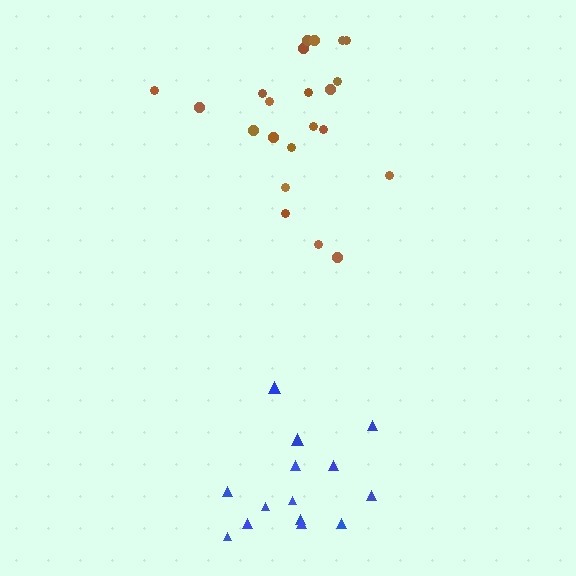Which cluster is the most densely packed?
Blue.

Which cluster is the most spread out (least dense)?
Brown.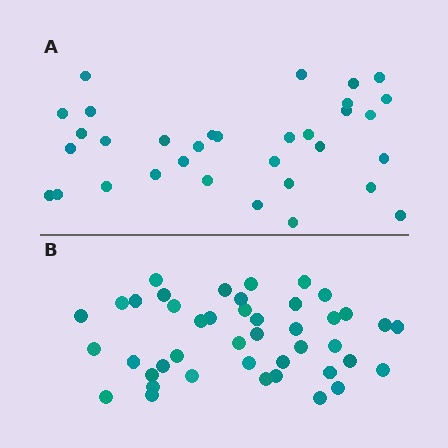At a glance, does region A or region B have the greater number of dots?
Region B (the bottom region) has more dots.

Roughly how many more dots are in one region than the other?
Region B has roughly 10 or so more dots than region A.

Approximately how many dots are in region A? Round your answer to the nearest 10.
About 30 dots. (The exact count is 33, which rounds to 30.)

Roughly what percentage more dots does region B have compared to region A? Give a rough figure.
About 30% more.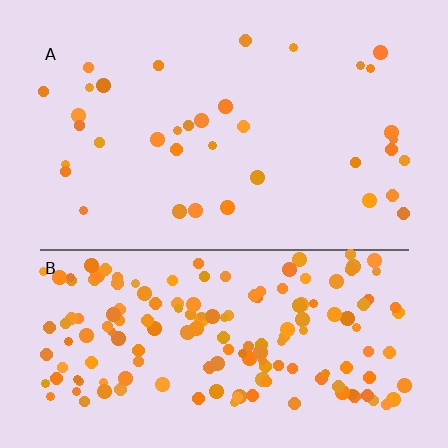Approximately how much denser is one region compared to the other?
Approximately 4.6× — region B over region A.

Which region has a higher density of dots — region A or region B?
B (the bottom).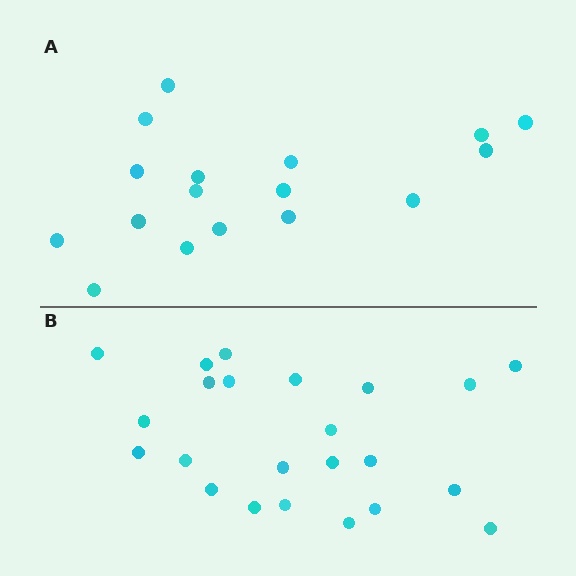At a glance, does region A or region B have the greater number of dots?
Region B (the bottom region) has more dots.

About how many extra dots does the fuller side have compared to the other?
Region B has about 6 more dots than region A.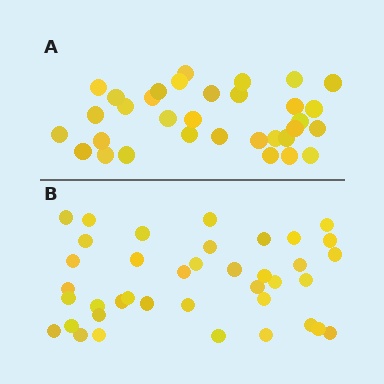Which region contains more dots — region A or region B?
Region B (the bottom region) has more dots.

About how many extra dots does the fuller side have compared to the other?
Region B has about 6 more dots than region A.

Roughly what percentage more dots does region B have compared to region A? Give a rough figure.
About 20% more.